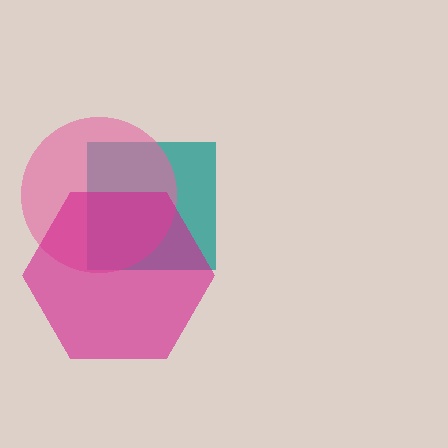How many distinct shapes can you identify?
There are 3 distinct shapes: a teal square, a pink circle, a magenta hexagon.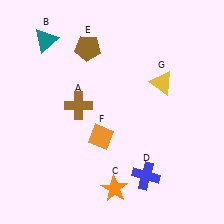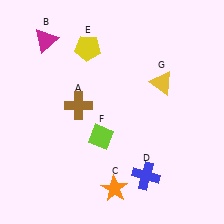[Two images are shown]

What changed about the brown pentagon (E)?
In Image 1, E is brown. In Image 2, it changed to yellow.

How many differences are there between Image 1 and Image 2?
There are 3 differences between the two images.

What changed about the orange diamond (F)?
In Image 1, F is orange. In Image 2, it changed to lime.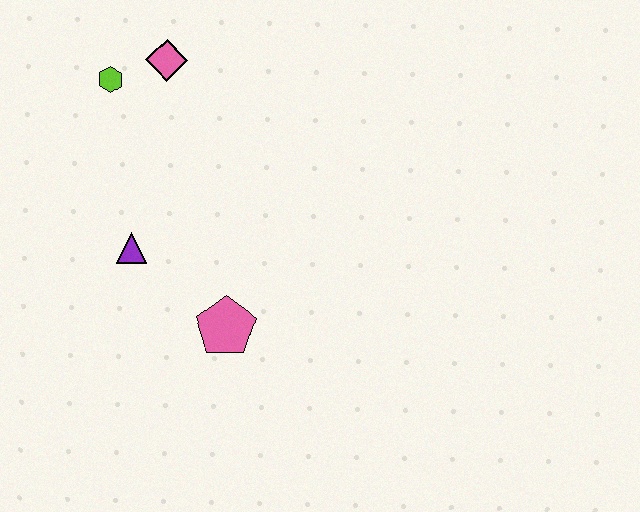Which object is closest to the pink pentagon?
The purple triangle is closest to the pink pentagon.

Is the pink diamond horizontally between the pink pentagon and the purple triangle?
Yes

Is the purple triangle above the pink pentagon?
Yes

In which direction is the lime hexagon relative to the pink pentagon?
The lime hexagon is above the pink pentagon.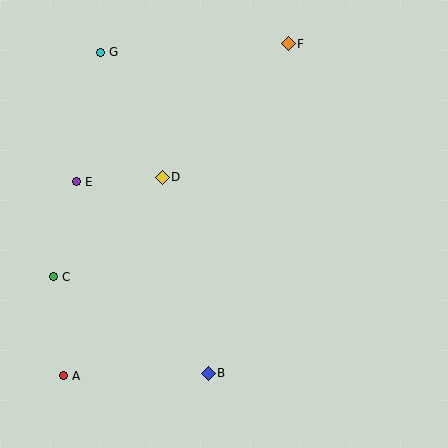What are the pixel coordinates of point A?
Point A is at (63, 376).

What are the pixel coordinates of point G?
Point G is at (100, 52).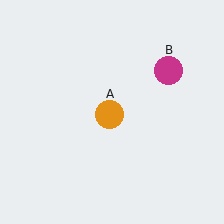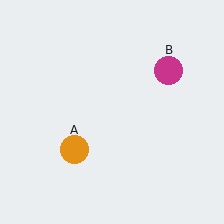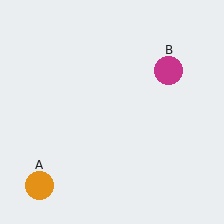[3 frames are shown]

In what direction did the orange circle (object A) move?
The orange circle (object A) moved down and to the left.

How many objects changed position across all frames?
1 object changed position: orange circle (object A).